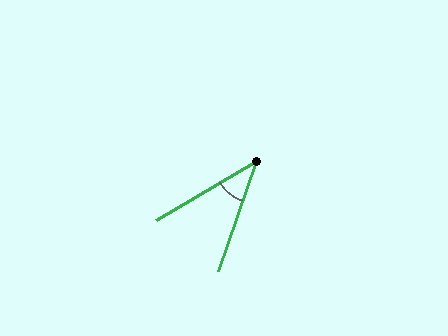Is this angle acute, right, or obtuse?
It is acute.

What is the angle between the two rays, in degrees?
Approximately 41 degrees.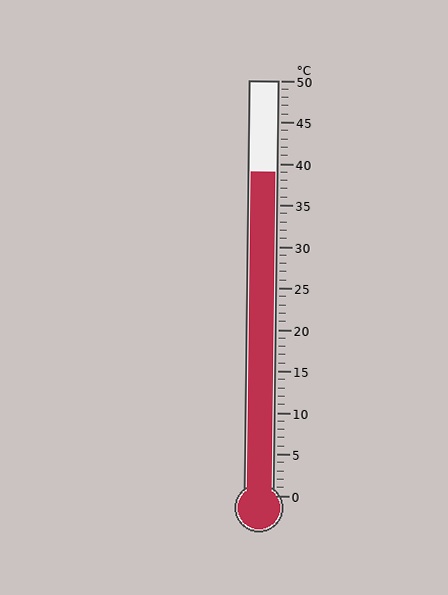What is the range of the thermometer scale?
The thermometer scale ranges from 0°C to 50°C.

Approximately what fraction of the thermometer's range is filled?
The thermometer is filled to approximately 80% of its range.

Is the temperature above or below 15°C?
The temperature is above 15°C.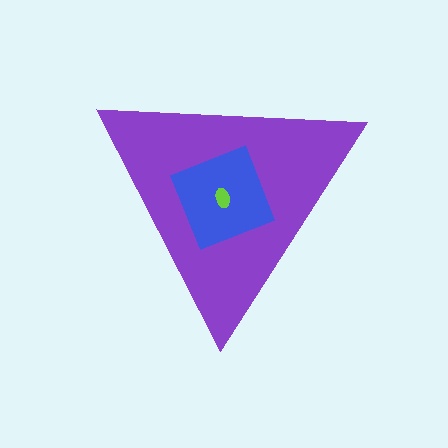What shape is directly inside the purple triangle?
The blue square.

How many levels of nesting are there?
3.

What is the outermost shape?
The purple triangle.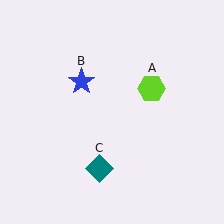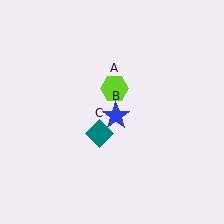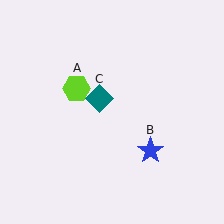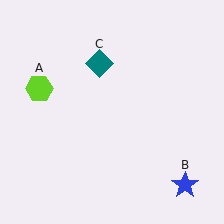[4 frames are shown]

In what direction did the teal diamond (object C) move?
The teal diamond (object C) moved up.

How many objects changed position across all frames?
3 objects changed position: lime hexagon (object A), blue star (object B), teal diamond (object C).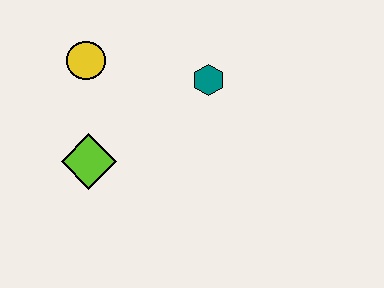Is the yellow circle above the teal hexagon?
Yes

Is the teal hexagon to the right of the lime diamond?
Yes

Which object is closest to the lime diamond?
The yellow circle is closest to the lime diamond.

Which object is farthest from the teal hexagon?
The lime diamond is farthest from the teal hexagon.